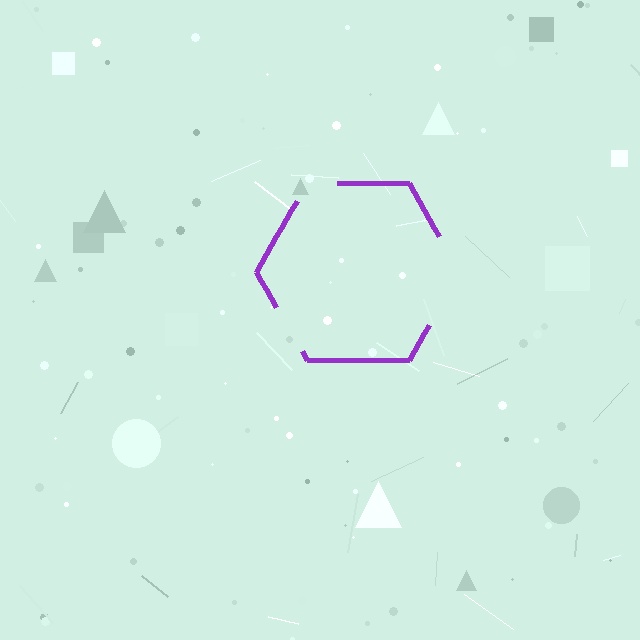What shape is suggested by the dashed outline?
The dashed outline suggests a hexagon.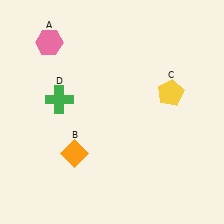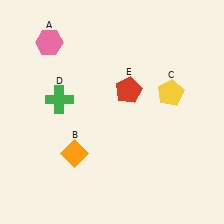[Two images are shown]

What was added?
A red pentagon (E) was added in Image 2.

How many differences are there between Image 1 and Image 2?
There is 1 difference between the two images.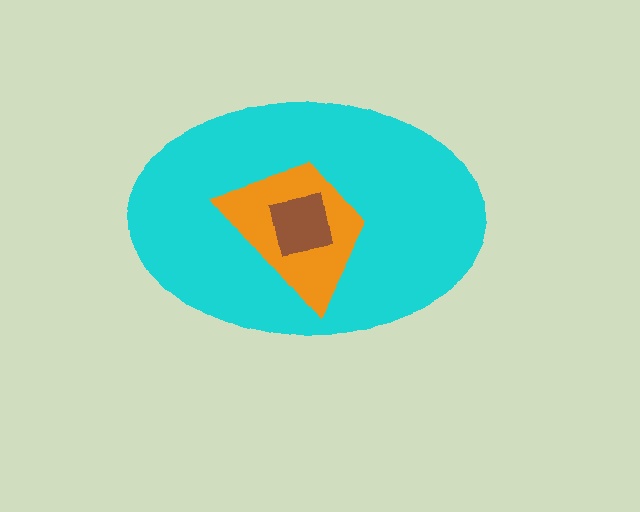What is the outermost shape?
The cyan ellipse.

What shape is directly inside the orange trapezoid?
The brown square.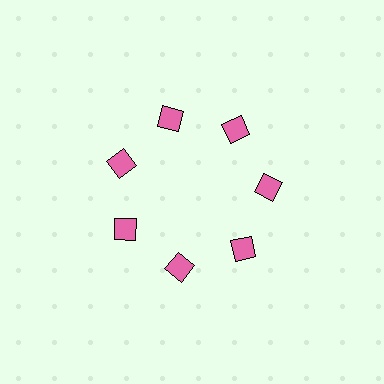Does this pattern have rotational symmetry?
Yes, this pattern has 7-fold rotational symmetry. It looks the same after rotating 51 degrees around the center.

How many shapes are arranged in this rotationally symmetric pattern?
There are 7 shapes, arranged in 7 groups of 1.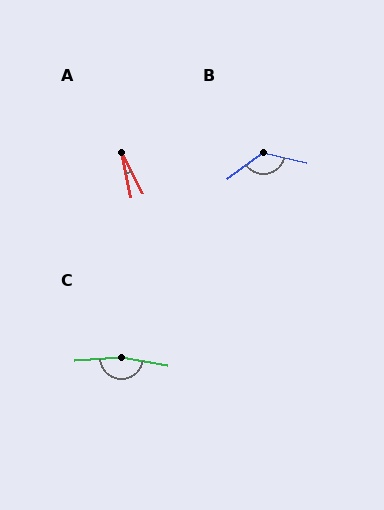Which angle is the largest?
C, at approximately 167 degrees.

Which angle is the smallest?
A, at approximately 16 degrees.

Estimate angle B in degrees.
Approximately 130 degrees.